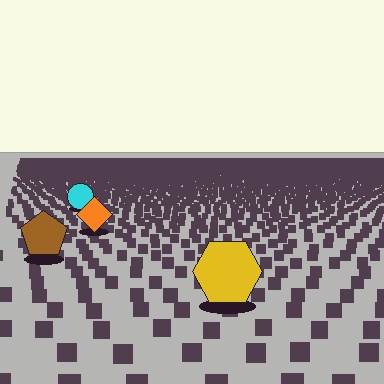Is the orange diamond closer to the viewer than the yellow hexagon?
No. The yellow hexagon is closer — you can tell from the texture gradient: the ground texture is coarser near it.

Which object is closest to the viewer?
The yellow hexagon is closest. The texture marks near it are larger and more spread out.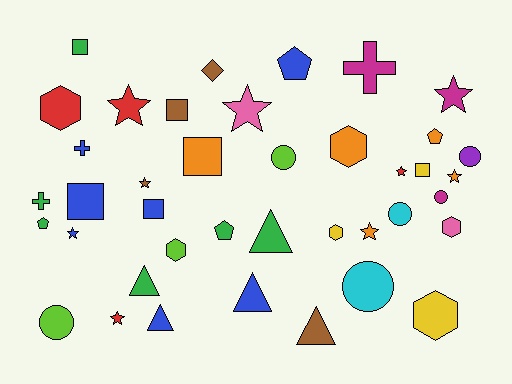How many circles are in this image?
There are 6 circles.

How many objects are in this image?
There are 40 objects.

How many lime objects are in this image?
There are 3 lime objects.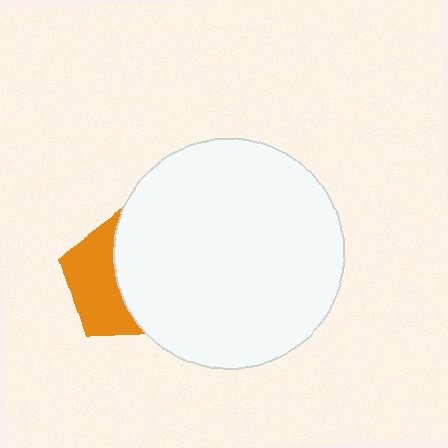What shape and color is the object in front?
The object in front is a white circle.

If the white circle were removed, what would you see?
You would see the complete orange pentagon.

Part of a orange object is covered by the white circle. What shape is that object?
It is a pentagon.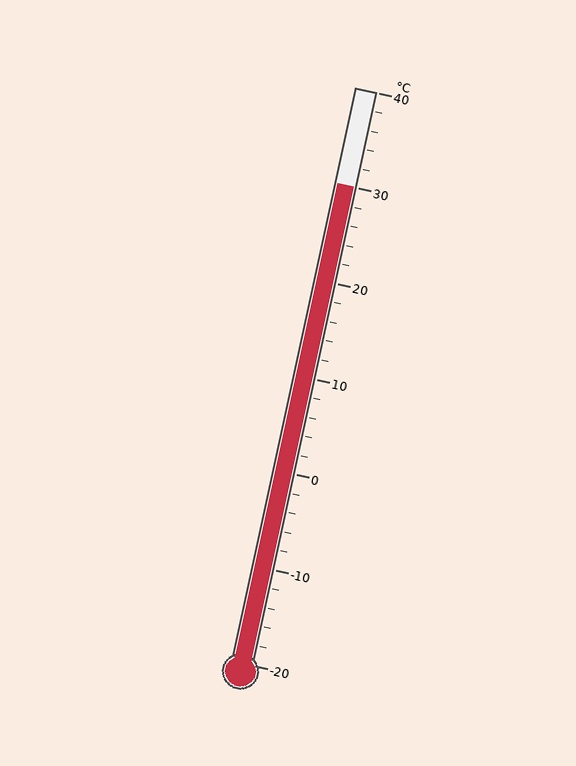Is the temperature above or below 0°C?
The temperature is above 0°C.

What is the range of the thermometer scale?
The thermometer scale ranges from -20°C to 40°C.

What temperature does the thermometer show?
The thermometer shows approximately 30°C.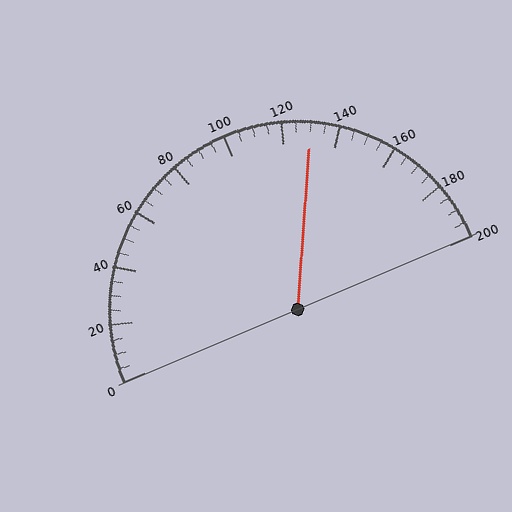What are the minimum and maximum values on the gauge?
The gauge ranges from 0 to 200.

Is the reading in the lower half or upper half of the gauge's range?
The reading is in the upper half of the range (0 to 200).